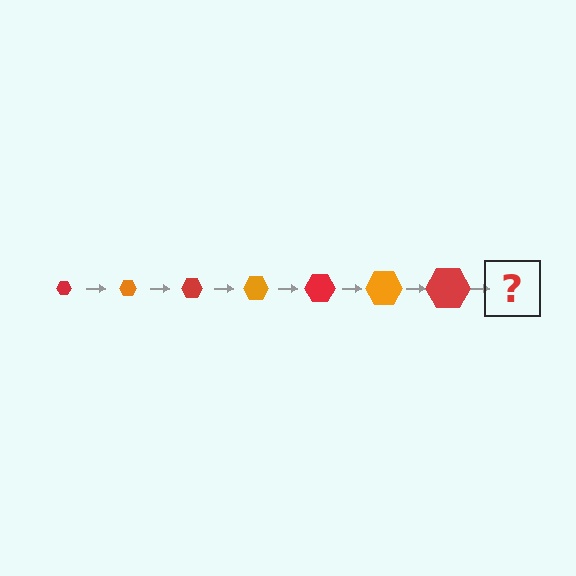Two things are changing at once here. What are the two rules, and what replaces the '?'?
The two rules are that the hexagon grows larger each step and the color cycles through red and orange. The '?' should be an orange hexagon, larger than the previous one.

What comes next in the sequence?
The next element should be an orange hexagon, larger than the previous one.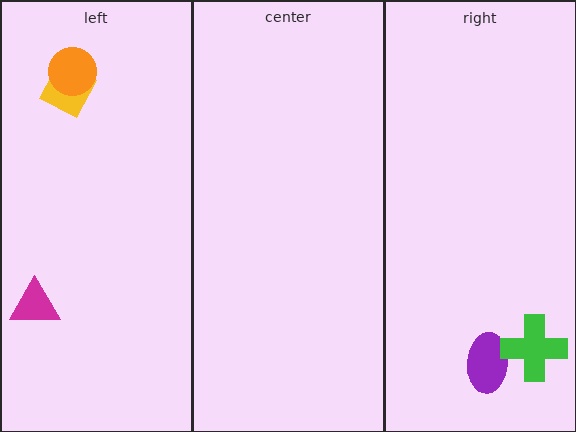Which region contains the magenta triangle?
The left region.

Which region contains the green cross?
The right region.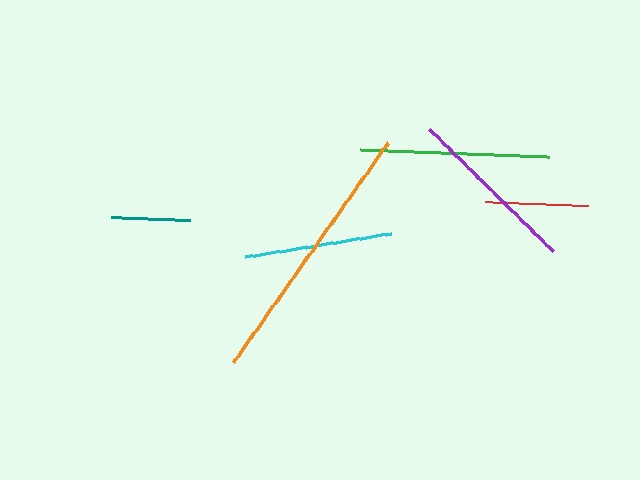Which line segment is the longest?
The orange line is the longest at approximately 268 pixels.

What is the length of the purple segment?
The purple segment is approximately 174 pixels long.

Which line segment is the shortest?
The teal line is the shortest at approximately 79 pixels.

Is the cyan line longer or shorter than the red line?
The cyan line is longer than the red line.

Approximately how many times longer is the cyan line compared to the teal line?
The cyan line is approximately 1.9 times the length of the teal line.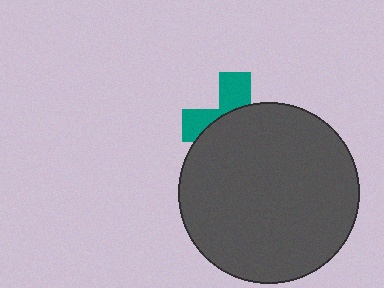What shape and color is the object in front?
The object in front is a dark gray circle.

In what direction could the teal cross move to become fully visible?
The teal cross could move up. That would shift it out from behind the dark gray circle entirely.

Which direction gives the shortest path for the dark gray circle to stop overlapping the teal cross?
Moving down gives the shortest separation.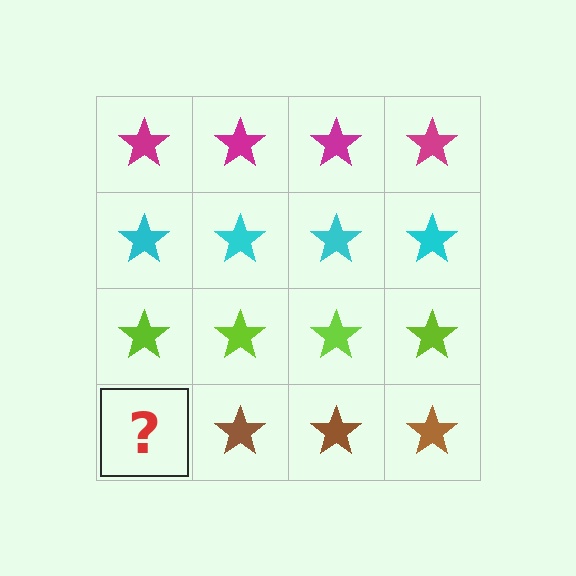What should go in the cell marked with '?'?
The missing cell should contain a brown star.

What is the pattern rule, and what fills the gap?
The rule is that each row has a consistent color. The gap should be filled with a brown star.